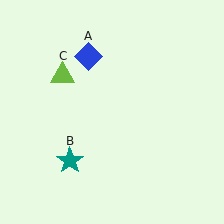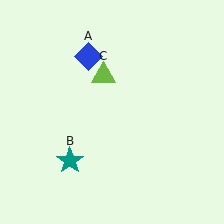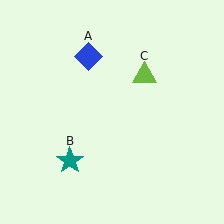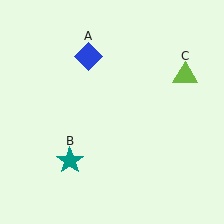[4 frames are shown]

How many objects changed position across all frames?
1 object changed position: lime triangle (object C).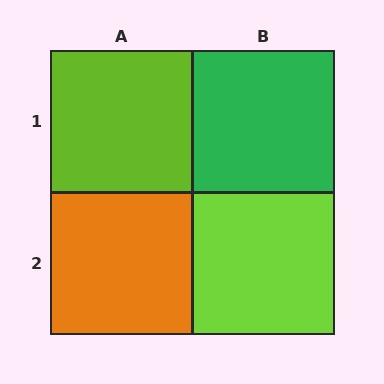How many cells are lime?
2 cells are lime.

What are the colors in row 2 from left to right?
Orange, lime.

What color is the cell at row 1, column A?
Lime.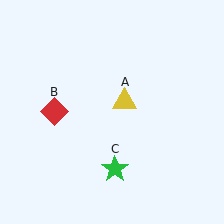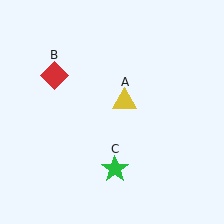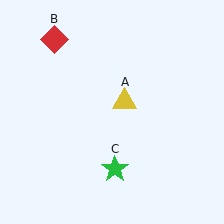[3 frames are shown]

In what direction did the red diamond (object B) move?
The red diamond (object B) moved up.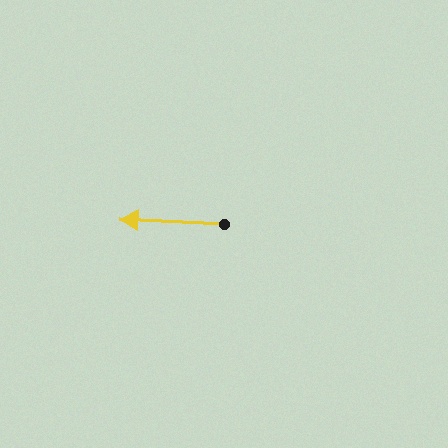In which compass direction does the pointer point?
West.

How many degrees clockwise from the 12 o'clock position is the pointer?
Approximately 273 degrees.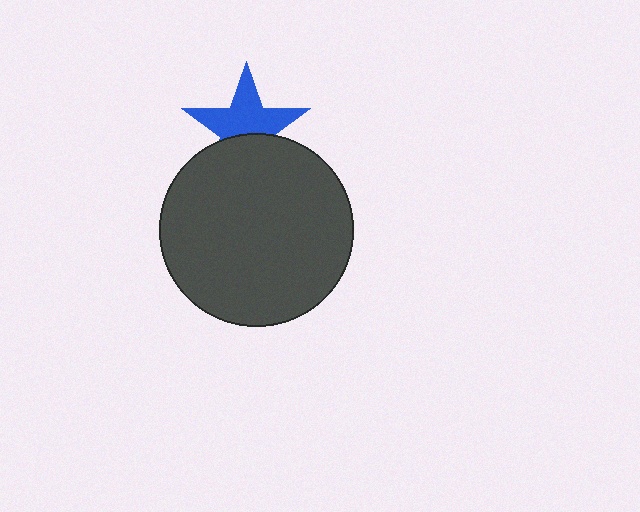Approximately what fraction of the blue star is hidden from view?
Roughly 39% of the blue star is hidden behind the dark gray circle.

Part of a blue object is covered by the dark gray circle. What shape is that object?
It is a star.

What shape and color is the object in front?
The object in front is a dark gray circle.